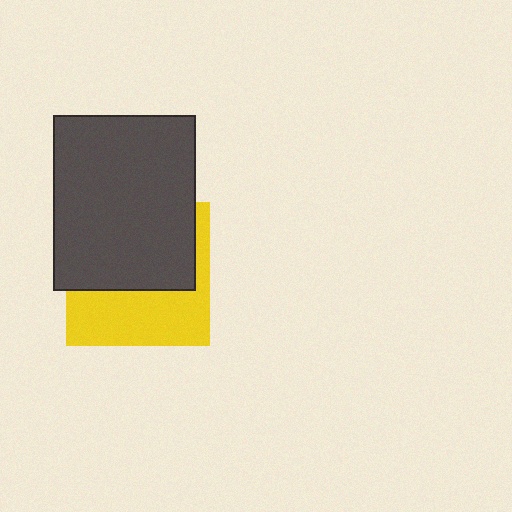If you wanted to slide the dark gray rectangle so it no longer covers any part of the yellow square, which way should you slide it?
Slide it up — that is the most direct way to separate the two shapes.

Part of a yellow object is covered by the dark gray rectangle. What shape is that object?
It is a square.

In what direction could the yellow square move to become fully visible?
The yellow square could move down. That would shift it out from behind the dark gray rectangle entirely.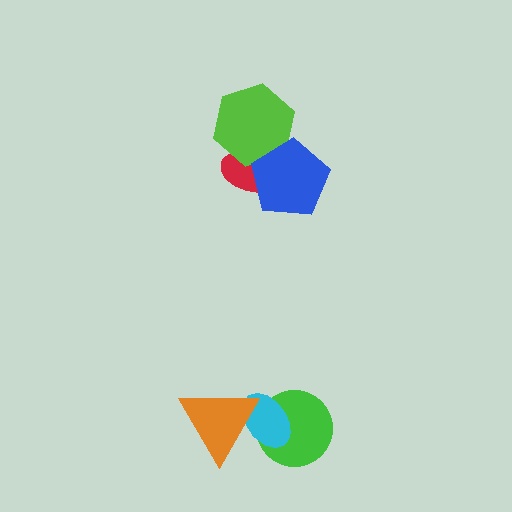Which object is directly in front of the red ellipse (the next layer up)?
The lime hexagon is directly in front of the red ellipse.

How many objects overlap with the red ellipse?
2 objects overlap with the red ellipse.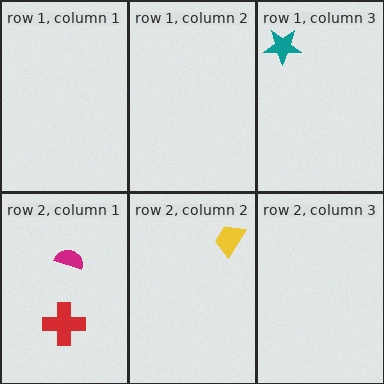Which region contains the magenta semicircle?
The row 2, column 1 region.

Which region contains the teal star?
The row 1, column 3 region.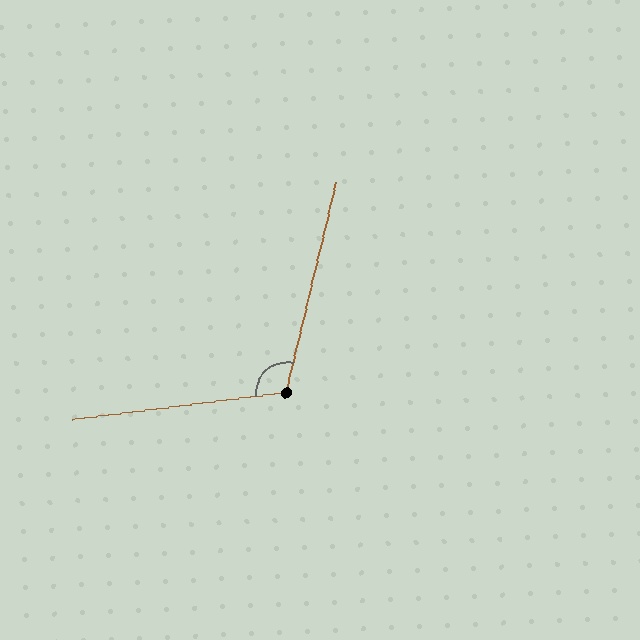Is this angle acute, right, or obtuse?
It is obtuse.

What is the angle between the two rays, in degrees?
Approximately 111 degrees.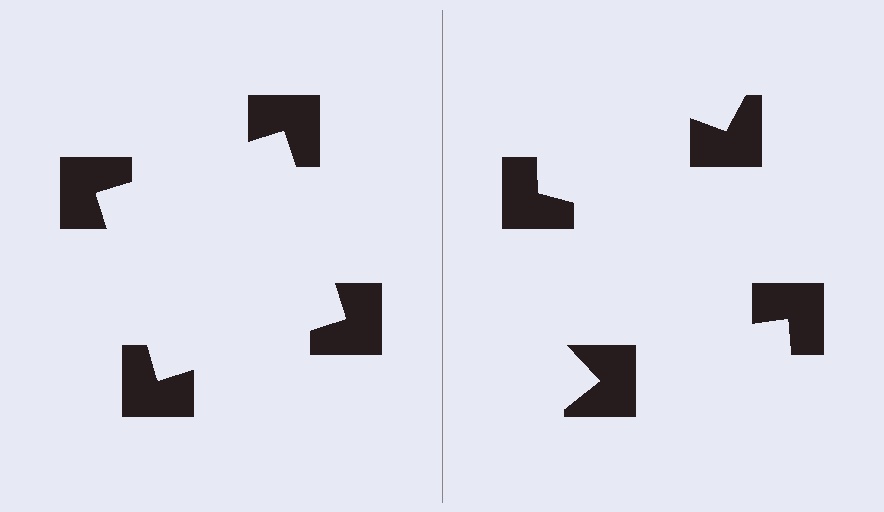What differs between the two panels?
The notched squares are positioned identically on both sides; only the wedge orientations differ. On the left they align to a square; on the right they are misaligned.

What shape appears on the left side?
An illusory square.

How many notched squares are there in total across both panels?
8 — 4 on each side.